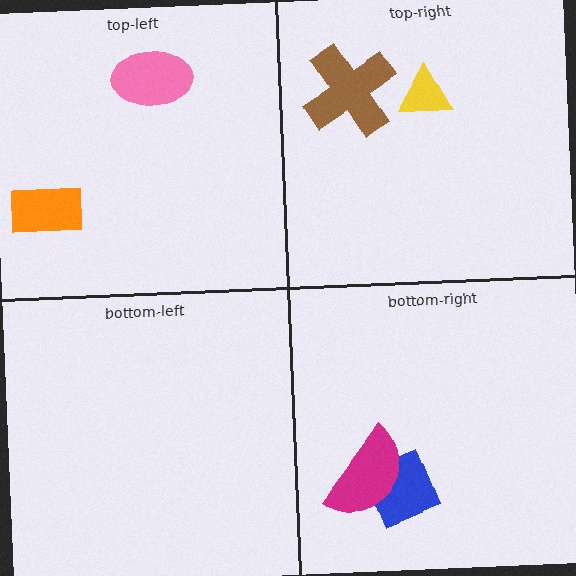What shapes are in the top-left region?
The orange rectangle, the pink ellipse.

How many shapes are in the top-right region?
2.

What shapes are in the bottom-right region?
The blue square, the magenta semicircle.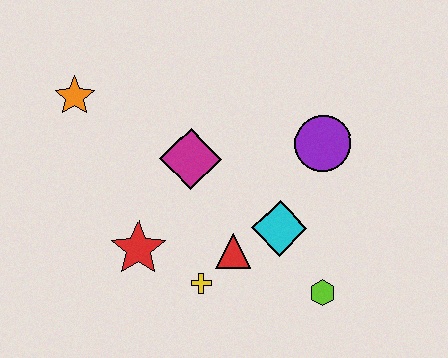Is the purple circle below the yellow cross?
No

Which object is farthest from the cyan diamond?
The orange star is farthest from the cyan diamond.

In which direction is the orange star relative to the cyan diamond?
The orange star is to the left of the cyan diamond.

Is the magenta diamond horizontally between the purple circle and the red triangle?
No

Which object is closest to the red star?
The yellow cross is closest to the red star.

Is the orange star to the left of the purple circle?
Yes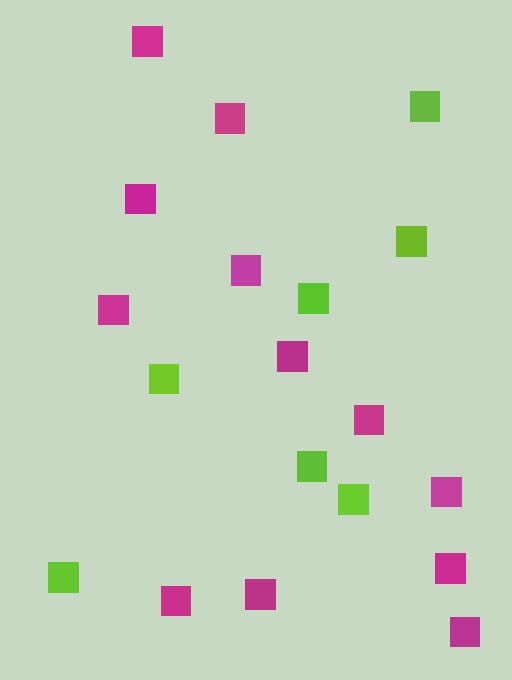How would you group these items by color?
There are 2 groups: one group of lime squares (7) and one group of magenta squares (12).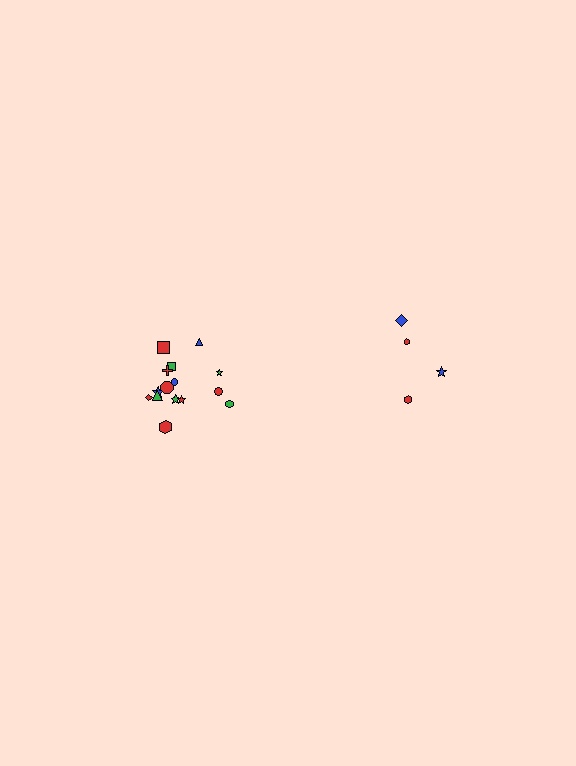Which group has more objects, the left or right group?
The left group.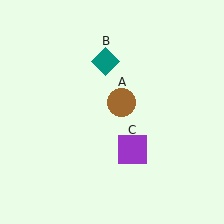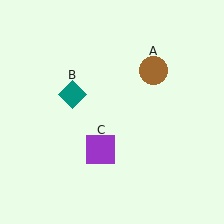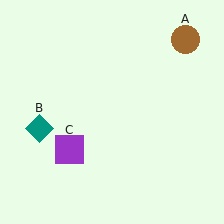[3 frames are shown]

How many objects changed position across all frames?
3 objects changed position: brown circle (object A), teal diamond (object B), purple square (object C).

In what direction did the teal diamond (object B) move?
The teal diamond (object B) moved down and to the left.